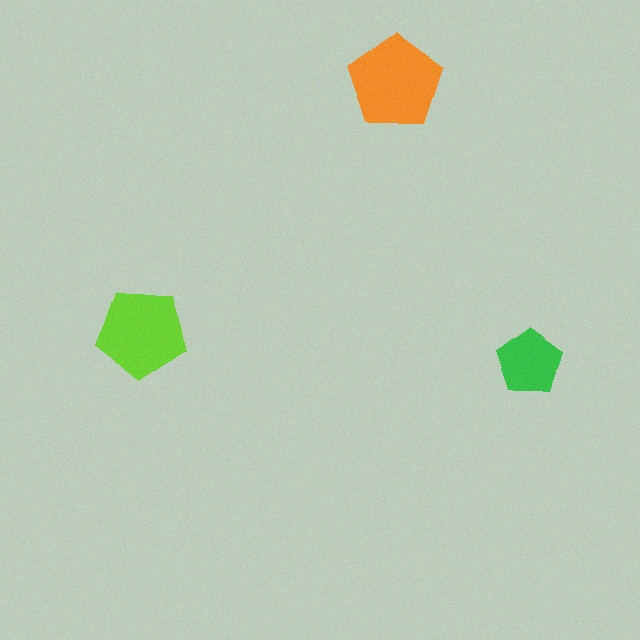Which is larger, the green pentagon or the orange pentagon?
The orange one.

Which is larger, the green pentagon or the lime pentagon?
The lime one.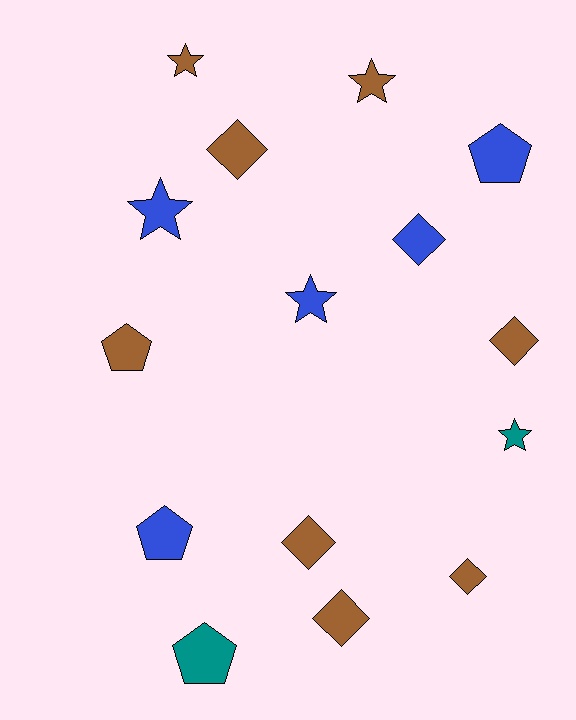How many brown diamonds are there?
There are 5 brown diamonds.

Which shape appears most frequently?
Diamond, with 6 objects.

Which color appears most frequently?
Brown, with 8 objects.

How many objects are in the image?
There are 15 objects.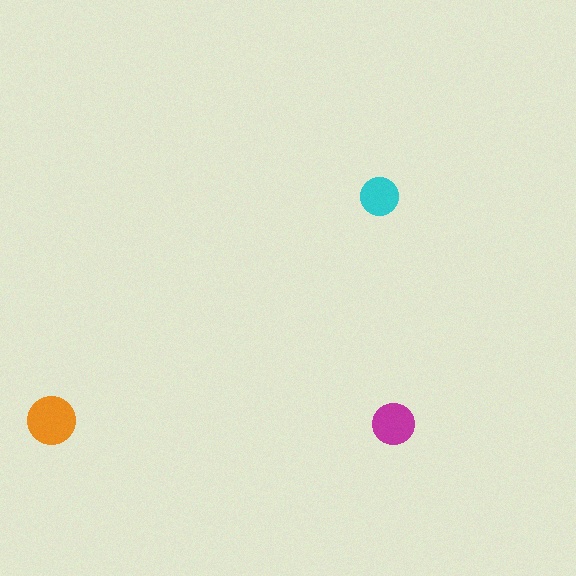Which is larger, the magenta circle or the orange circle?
The orange one.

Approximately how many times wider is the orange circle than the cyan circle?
About 1.5 times wider.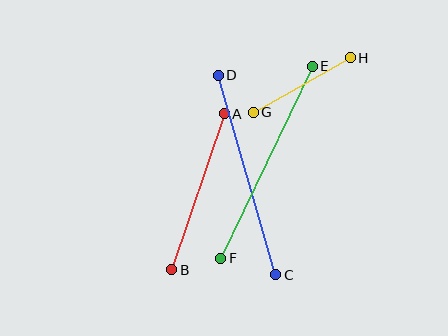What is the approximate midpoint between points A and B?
The midpoint is at approximately (198, 192) pixels.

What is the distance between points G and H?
The distance is approximately 111 pixels.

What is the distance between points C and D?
The distance is approximately 208 pixels.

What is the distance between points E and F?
The distance is approximately 213 pixels.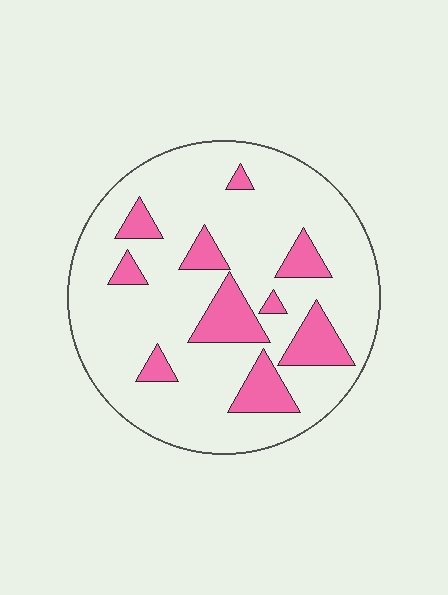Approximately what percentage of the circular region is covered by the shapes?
Approximately 20%.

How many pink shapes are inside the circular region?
10.